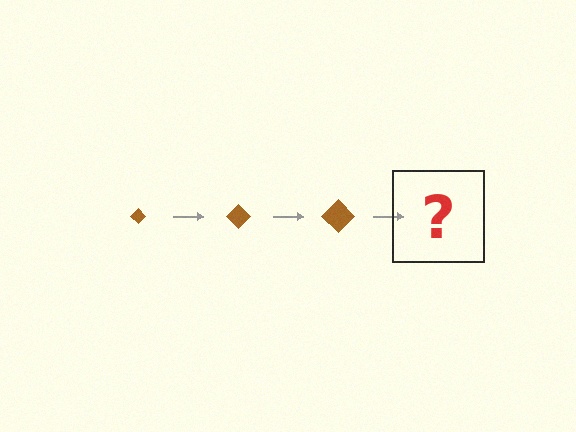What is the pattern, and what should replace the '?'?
The pattern is that the diamond gets progressively larger each step. The '?' should be a brown diamond, larger than the previous one.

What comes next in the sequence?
The next element should be a brown diamond, larger than the previous one.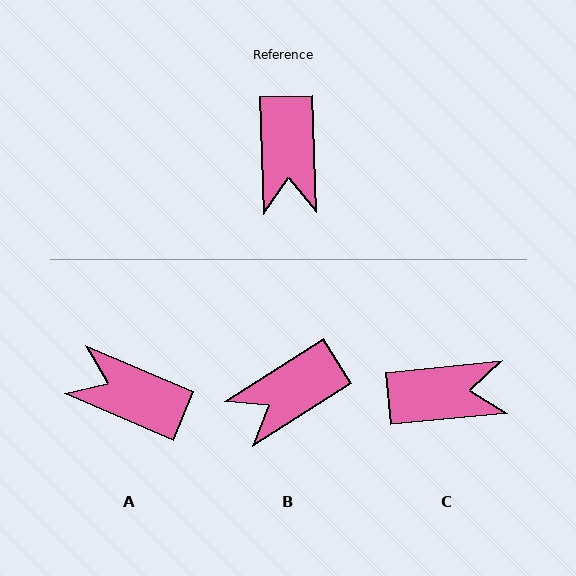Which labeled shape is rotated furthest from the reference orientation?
A, about 115 degrees away.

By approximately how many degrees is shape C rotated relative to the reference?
Approximately 94 degrees counter-clockwise.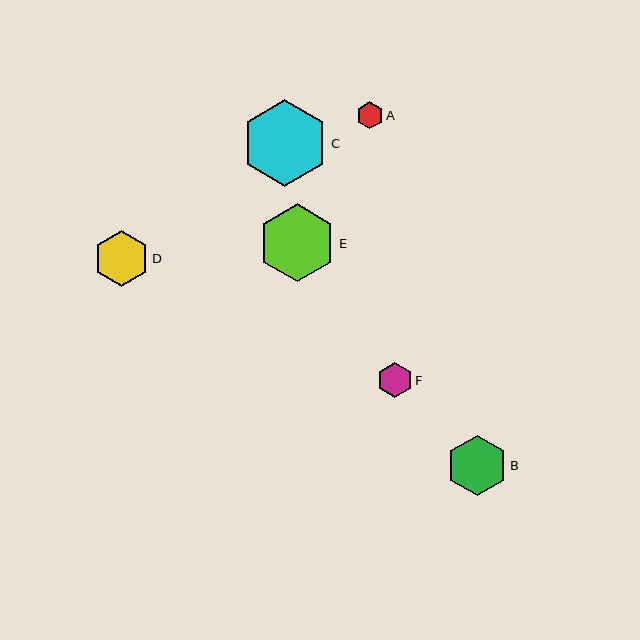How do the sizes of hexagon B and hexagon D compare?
Hexagon B and hexagon D are approximately the same size.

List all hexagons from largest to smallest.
From largest to smallest: C, E, B, D, F, A.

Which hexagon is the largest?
Hexagon C is the largest with a size of approximately 87 pixels.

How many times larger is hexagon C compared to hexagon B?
Hexagon C is approximately 1.4 times the size of hexagon B.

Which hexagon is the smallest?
Hexagon A is the smallest with a size of approximately 27 pixels.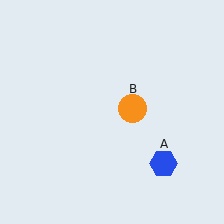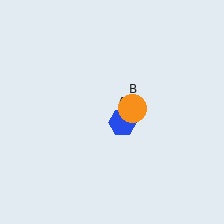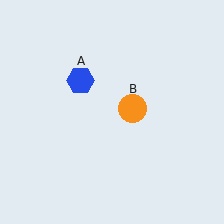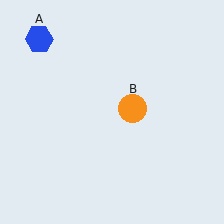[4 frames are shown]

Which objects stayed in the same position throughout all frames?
Orange circle (object B) remained stationary.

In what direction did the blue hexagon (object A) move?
The blue hexagon (object A) moved up and to the left.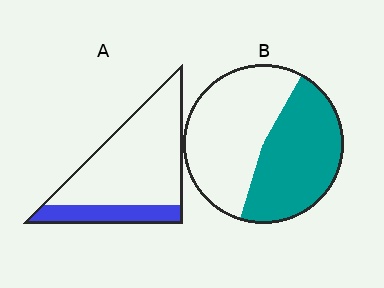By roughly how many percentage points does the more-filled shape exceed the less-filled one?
By roughly 25 percentage points (B over A).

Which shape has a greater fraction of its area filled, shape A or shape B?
Shape B.